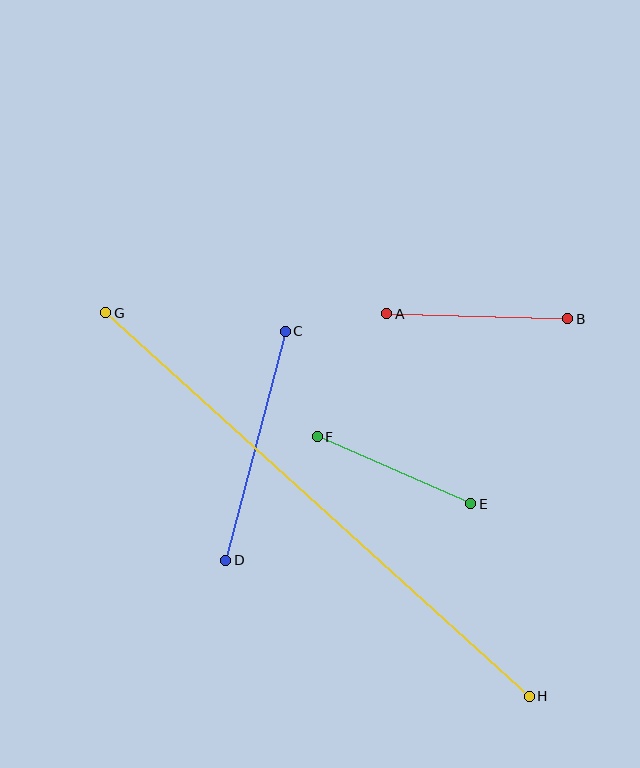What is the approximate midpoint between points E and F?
The midpoint is at approximately (394, 470) pixels.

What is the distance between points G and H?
The distance is approximately 571 pixels.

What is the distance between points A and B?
The distance is approximately 181 pixels.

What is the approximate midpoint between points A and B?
The midpoint is at approximately (477, 316) pixels.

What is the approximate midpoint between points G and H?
The midpoint is at approximately (318, 505) pixels.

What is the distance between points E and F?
The distance is approximately 167 pixels.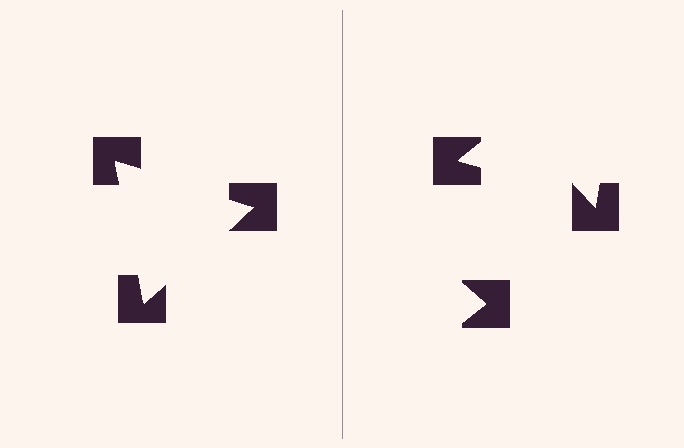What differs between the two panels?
The notched squares are positioned identically on both sides; only the wedge orientations differ. On the left they align to a triangle; on the right they are misaligned.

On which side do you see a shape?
An illusory triangle appears on the left side. On the right side the wedge cuts are rotated, so no coherent shape forms.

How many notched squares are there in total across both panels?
6 — 3 on each side.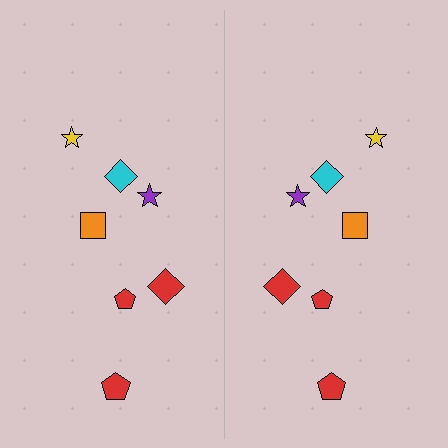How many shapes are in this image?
There are 14 shapes in this image.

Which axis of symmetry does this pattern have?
The pattern has a vertical axis of symmetry running through the center of the image.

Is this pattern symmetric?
Yes, this pattern has bilateral (reflection) symmetry.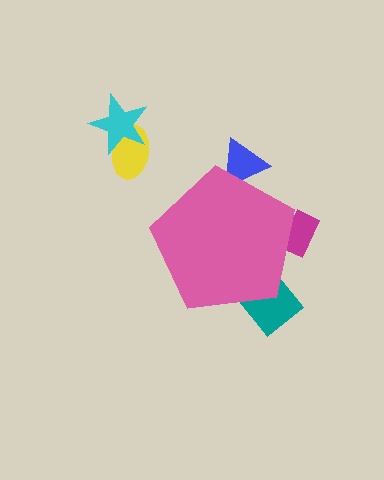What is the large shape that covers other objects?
A pink pentagon.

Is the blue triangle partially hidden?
Yes, the blue triangle is partially hidden behind the pink pentagon.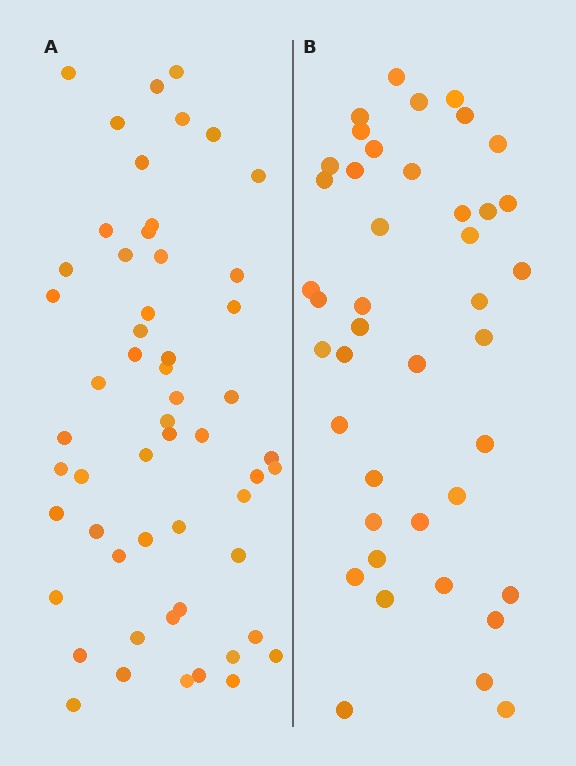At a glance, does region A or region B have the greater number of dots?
Region A (the left region) has more dots.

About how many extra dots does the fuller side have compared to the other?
Region A has approximately 15 more dots than region B.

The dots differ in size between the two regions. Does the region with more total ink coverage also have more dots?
No. Region B has more total ink coverage because its dots are larger, but region A actually contains more individual dots. Total area can be misleading — the number of items is what matters here.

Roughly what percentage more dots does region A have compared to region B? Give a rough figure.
About 30% more.